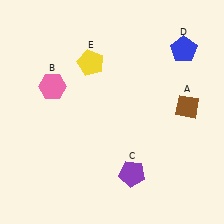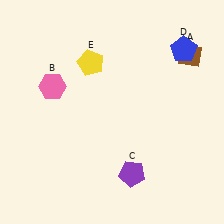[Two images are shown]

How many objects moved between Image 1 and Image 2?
1 object moved between the two images.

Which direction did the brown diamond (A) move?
The brown diamond (A) moved up.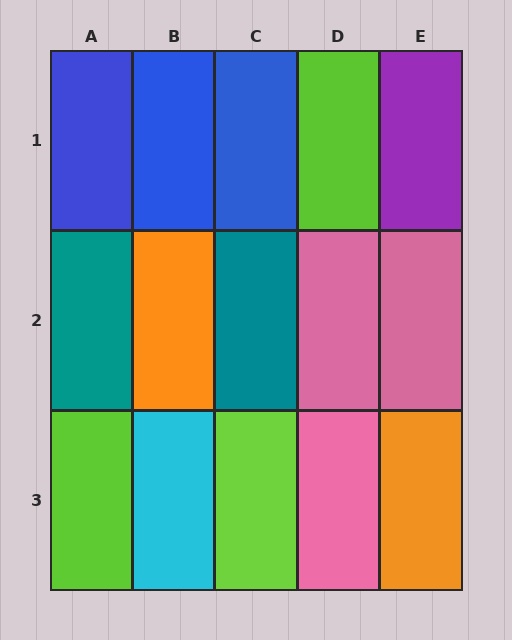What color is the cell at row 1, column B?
Blue.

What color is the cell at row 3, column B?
Cyan.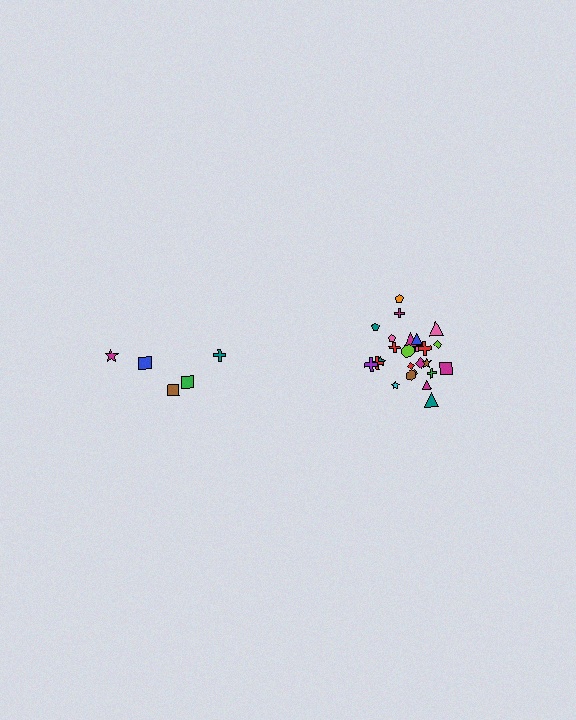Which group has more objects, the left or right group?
The right group.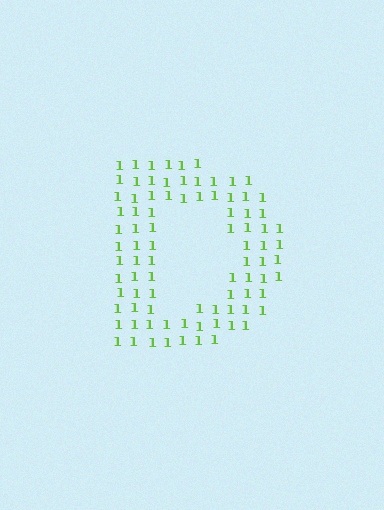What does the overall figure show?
The overall figure shows the letter D.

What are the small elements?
The small elements are digit 1's.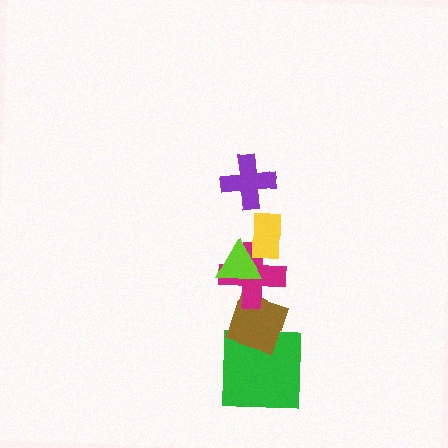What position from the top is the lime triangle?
The lime triangle is 3rd from the top.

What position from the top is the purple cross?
The purple cross is 1st from the top.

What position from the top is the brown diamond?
The brown diamond is 5th from the top.